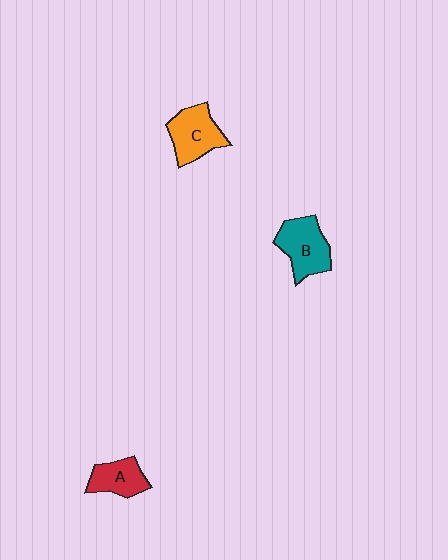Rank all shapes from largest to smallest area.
From largest to smallest: B (teal), C (orange), A (red).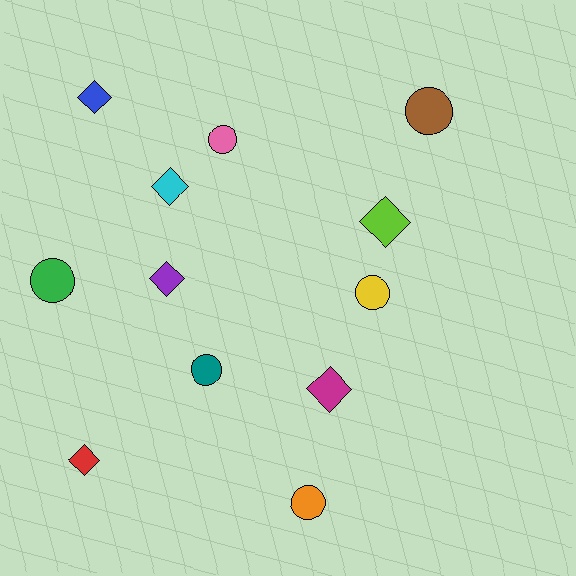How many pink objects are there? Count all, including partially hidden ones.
There is 1 pink object.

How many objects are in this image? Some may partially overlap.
There are 12 objects.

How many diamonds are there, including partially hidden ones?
There are 6 diamonds.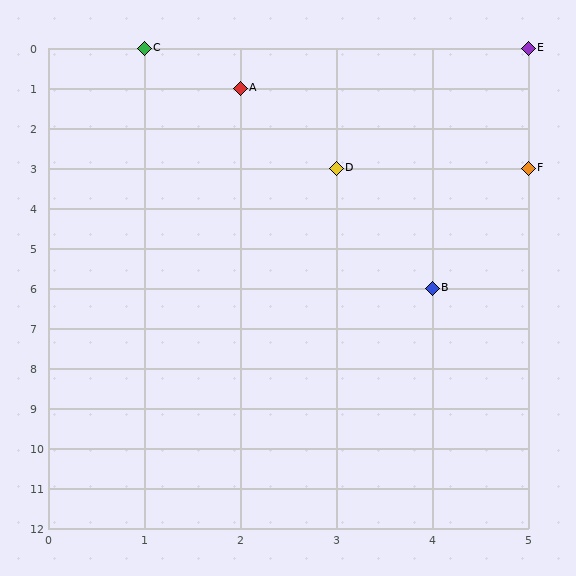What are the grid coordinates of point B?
Point B is at grid coordinates (4, 6).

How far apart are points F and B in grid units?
Points F and B are 1 column and 3 rows apart (about 3.2 grid units diagonally).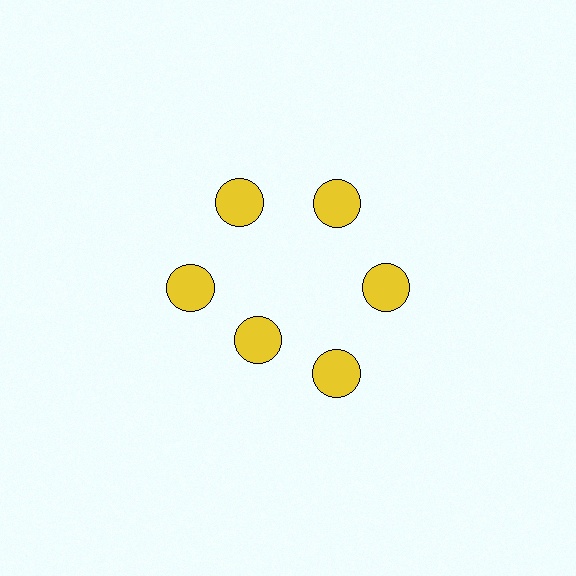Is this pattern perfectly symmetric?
No. The 6 yellow circles are arranged in a ring, but one element near the 7 o'clock position is pulled inward toward the center, breaking the 6-fold rotational symmetry.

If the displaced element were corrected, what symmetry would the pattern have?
It would have 6-fold rotational symmetry — the pattern would map onto itself every 60 degrees.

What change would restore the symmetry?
The symmetry would be restored by moving it outward, back onto the ring so that all 6 circles sit at equal angles and equal distance from the center.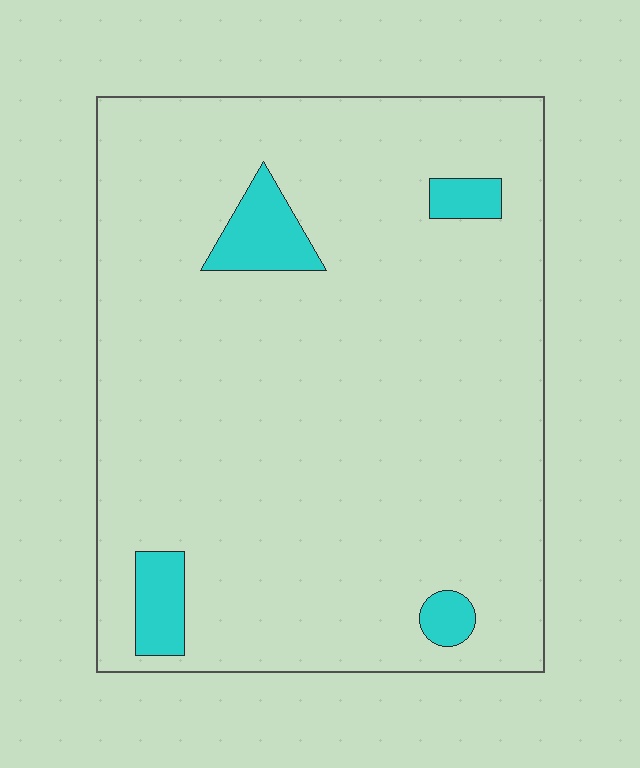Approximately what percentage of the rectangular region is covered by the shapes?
Approximately 5%.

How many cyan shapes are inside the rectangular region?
4.